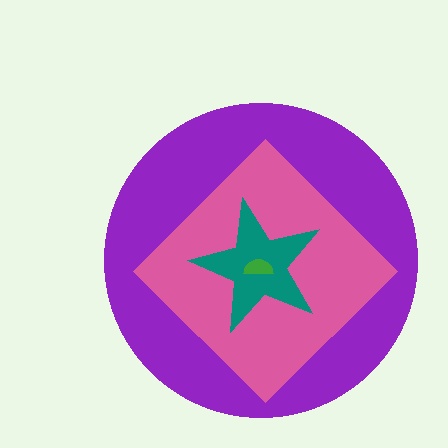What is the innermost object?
The green semicircle.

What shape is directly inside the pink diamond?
The teal star.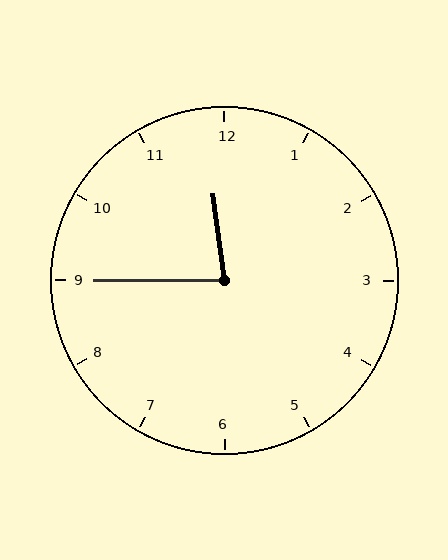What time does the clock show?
11:45.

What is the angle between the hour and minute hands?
Approximately 82 degrees.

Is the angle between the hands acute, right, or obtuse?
It is acute.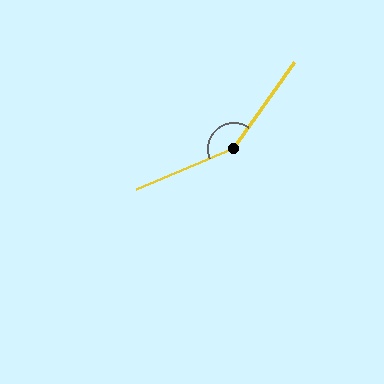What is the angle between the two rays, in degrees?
Approximately 147 degrees.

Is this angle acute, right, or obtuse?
It is obtuse.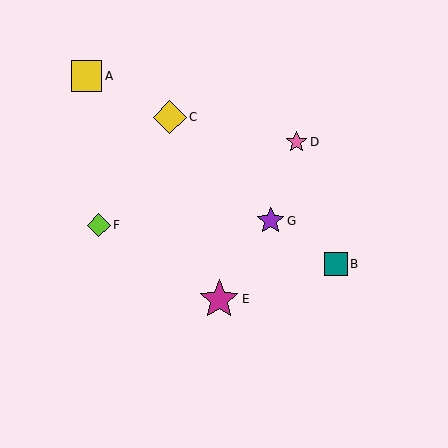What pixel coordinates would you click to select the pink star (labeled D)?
Click at (297, 142) to select the pink star D.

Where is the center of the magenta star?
The center of the magenta star is at (219, 299).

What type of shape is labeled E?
Shape E is a magenta star.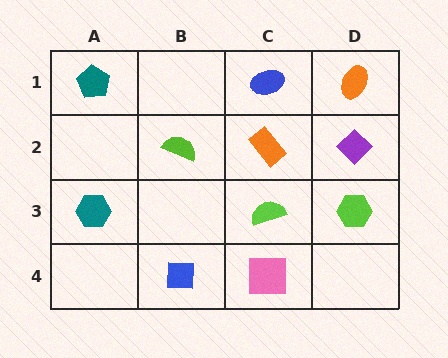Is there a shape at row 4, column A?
No, that cell is empty.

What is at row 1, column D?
An orange ellipse.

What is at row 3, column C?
A lime semicircle.